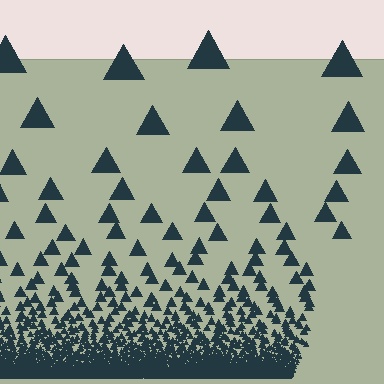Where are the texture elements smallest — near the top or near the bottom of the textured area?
Near the bottom.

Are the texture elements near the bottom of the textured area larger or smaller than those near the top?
Smaller. The gradient is inverted — elements near the bottom are smaller and denser.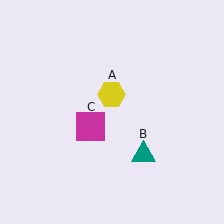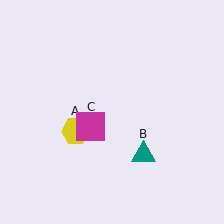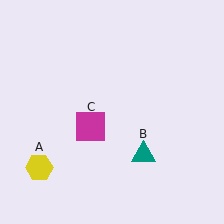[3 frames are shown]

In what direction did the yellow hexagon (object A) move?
The yellow hexagon (object A) moved down and to the left.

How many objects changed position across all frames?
1 object changed position: yellow hexagon (object A).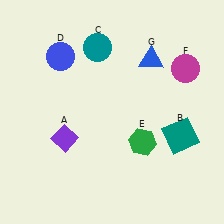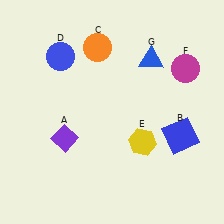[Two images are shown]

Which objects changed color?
B changed from teal to blue. C changed from teal to orange. E changed from green to yellow.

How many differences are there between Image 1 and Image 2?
There are 3 differences between the two images.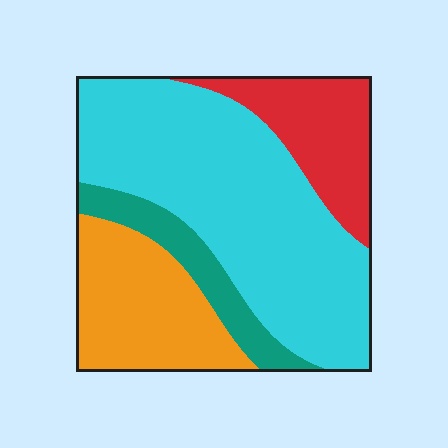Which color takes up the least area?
Teal, at roughly 10%.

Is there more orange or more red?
Orange.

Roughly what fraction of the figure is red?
Red covers 16% of the figure.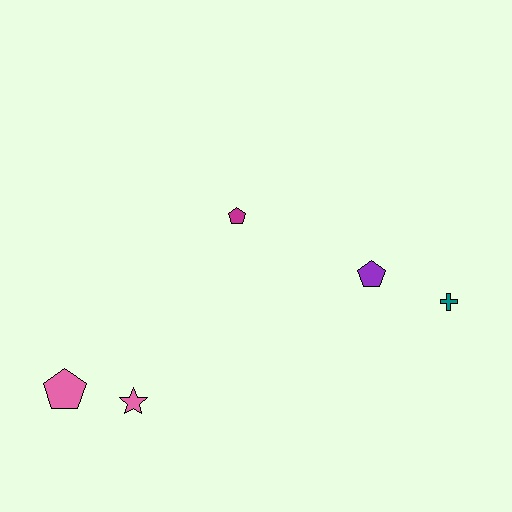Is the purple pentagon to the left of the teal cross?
Yes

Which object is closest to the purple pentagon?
The teal cross is closest to the purple pentagon.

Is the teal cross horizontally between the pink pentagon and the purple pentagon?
No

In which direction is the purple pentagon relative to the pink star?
The purple pentagon is to the right of the pink star.